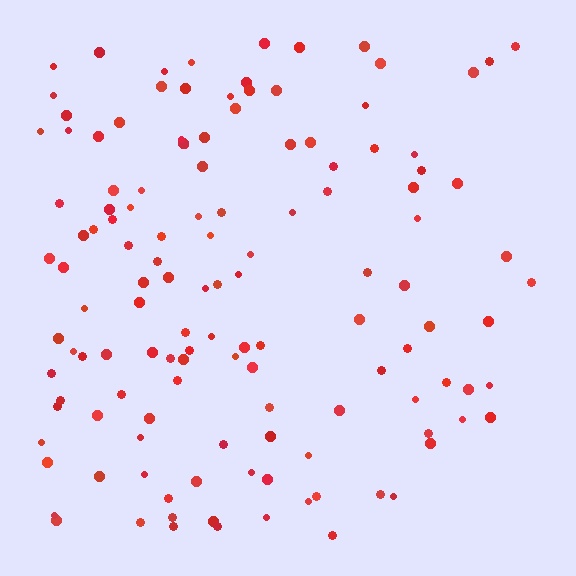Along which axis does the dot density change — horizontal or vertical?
Horizontal.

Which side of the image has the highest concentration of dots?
The left.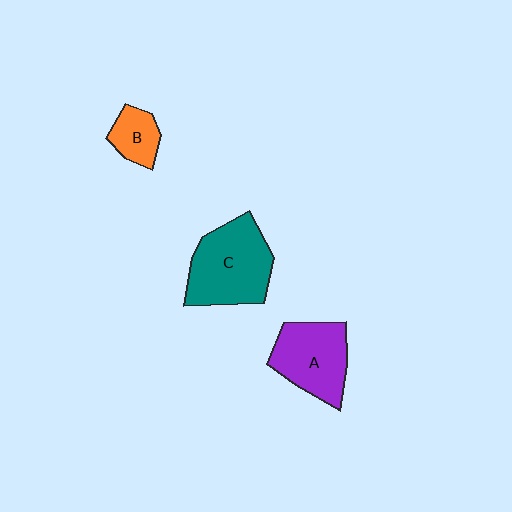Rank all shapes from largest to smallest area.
From largest to smallest: C (teal), A (purple), B (orange).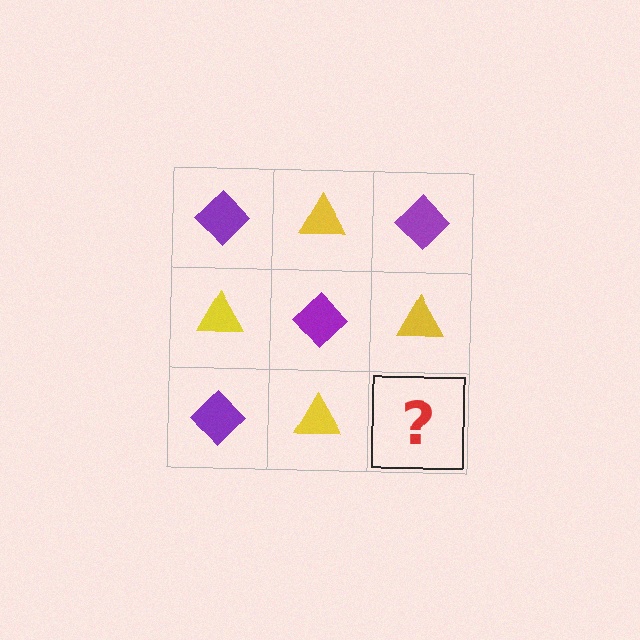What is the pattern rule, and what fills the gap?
The rule is that it alternates purple diamond and yellow triangle in a checkerboard pattern. The gap should be filled with a purple diamond.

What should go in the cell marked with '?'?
The missing cell should contain a purple diamond.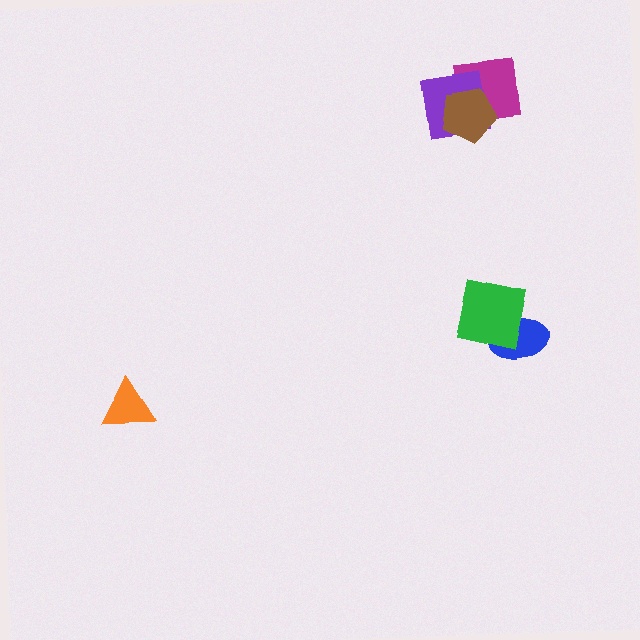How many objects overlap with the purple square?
2 objects overlap with the purple square.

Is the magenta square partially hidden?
Yes, it is partially covered by another shape.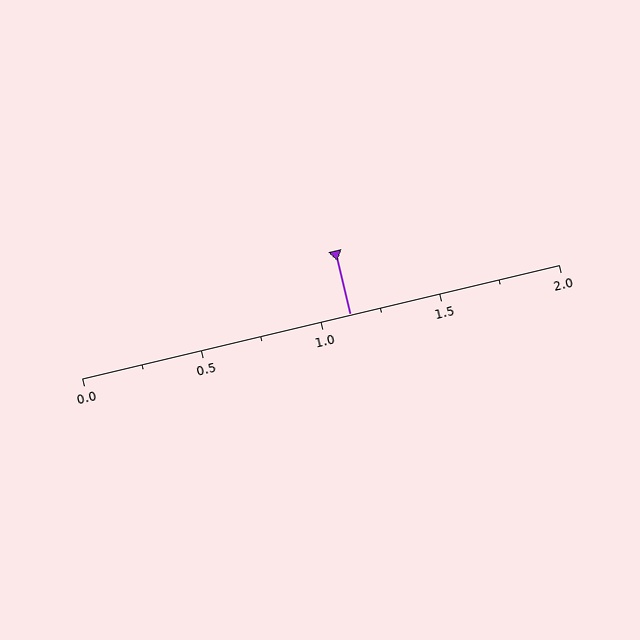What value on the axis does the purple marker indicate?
The marker indicates approximately 1.12.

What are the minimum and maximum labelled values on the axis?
The axis runs from 0.0 to 2.0.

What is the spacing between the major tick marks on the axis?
The major ticks are spaced 0.5 apart.